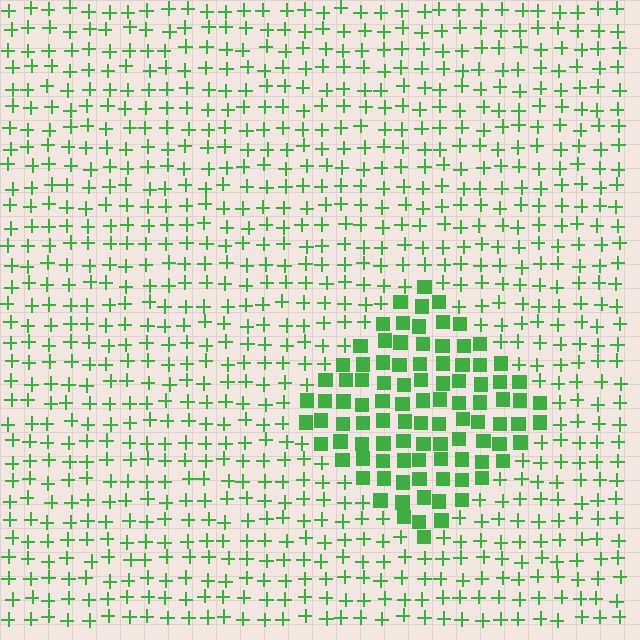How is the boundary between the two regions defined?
The boundary is defined by a change in element shape: squares inside vs. plus signs outside. All elements share the same color and spacing.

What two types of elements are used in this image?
The image uses squares inside the diamond region and plus signs outside it.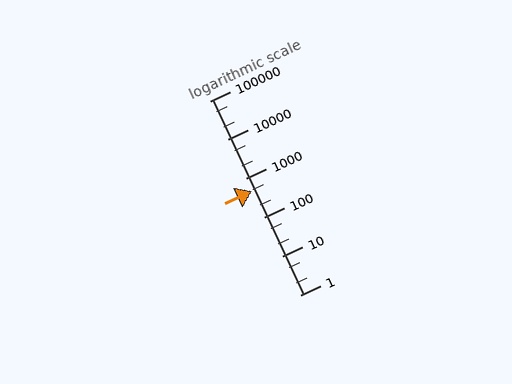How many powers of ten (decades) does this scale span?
The scale spans 5 decades, from 1 to 100000.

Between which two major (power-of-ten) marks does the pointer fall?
The pointer is between 100 and 1000.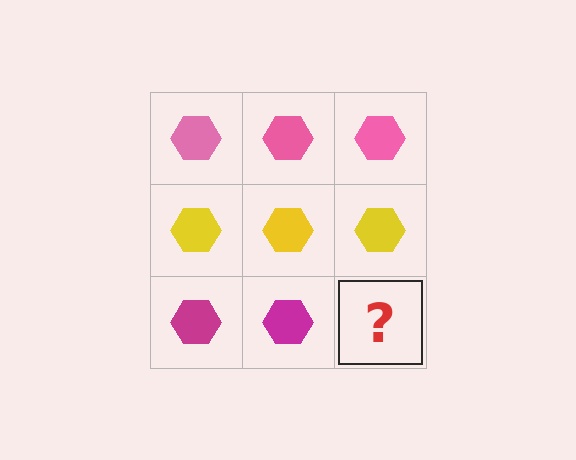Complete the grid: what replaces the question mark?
The question mark should be replaced with a magenta hexagon.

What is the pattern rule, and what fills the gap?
The rule is that each row has a consistent color. The gap should be filled with a magenta hexagon.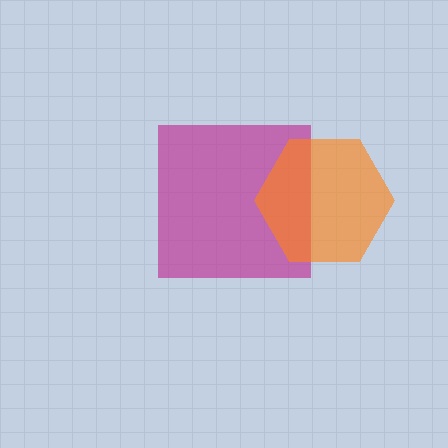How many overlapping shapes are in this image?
There are 2 overlapping shapes in the image.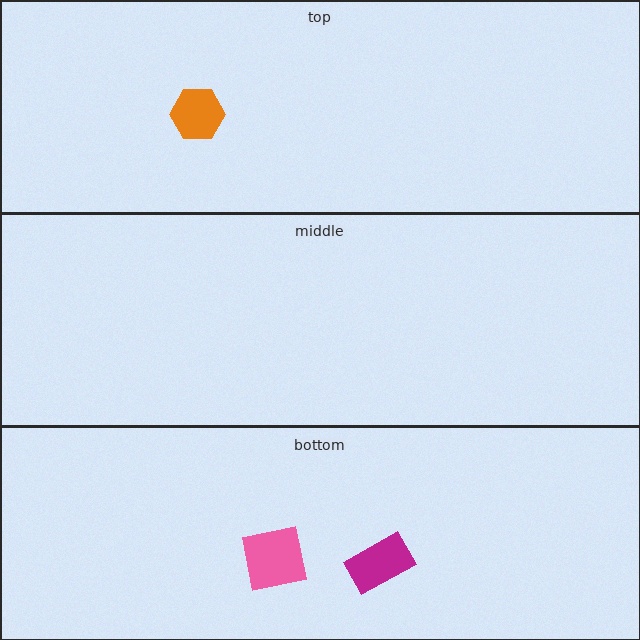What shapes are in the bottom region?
The magenta rectangle, the pink square.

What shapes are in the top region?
The orange hexagon.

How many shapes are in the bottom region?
2.